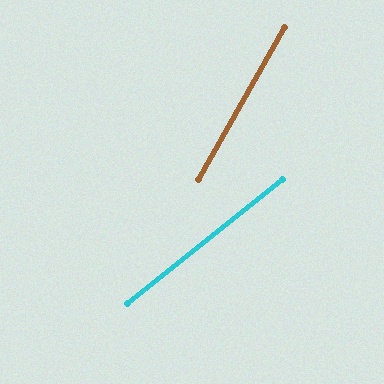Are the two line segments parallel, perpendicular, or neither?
Neither parallel nor perpendicular — they differ by about 22°.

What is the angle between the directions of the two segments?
Approximately 22 degrees.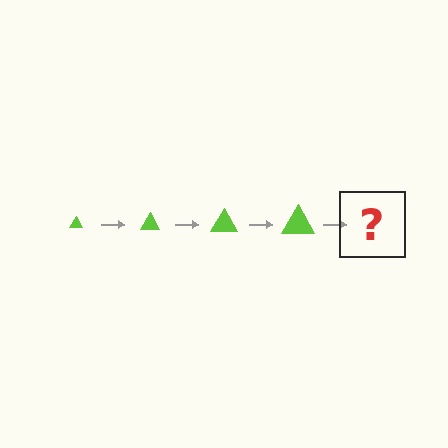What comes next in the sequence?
The next element should be a lime triangle, larger than the previous one.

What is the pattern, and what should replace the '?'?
The pattern is that the triangle gets progressively larger each step. The '?' should be a lime triangle, larger than the previous one.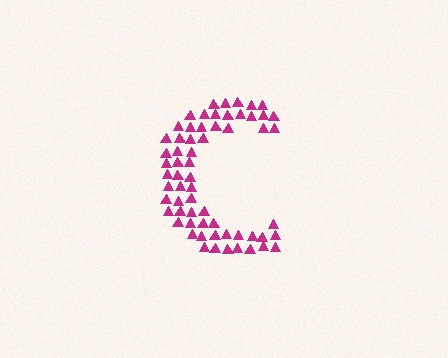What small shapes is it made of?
It is made of small triangles.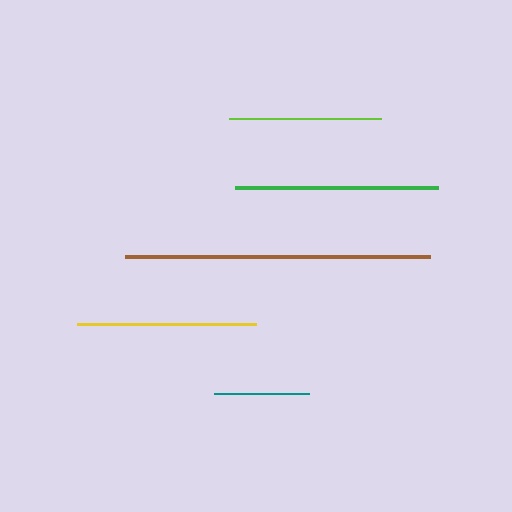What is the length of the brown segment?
The brown segment is approximately 305 pixels long.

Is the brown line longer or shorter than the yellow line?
The brown line is longer than the yellow line.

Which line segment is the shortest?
The teal line is the shortest at approximately 95 pixels.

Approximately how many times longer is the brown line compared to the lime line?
The brown line is approximately 2.0 times the length of the lime line.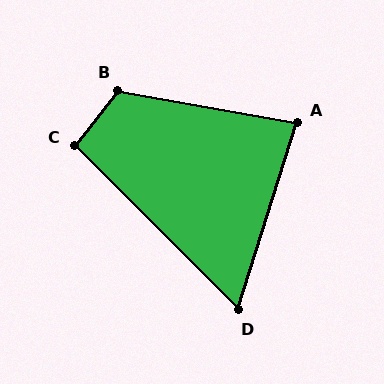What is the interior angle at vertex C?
Approximately 97 degrees (obtuse).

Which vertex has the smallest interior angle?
D, at approximately 63 degrees.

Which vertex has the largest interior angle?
B, at approximately 117 degrees.